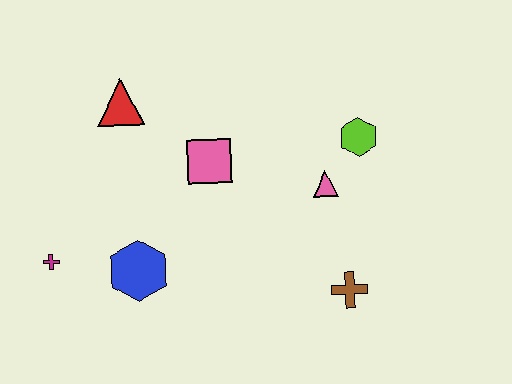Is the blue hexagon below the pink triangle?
Yes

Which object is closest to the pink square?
The red triangle is closest to the pink square.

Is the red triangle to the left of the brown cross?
Yes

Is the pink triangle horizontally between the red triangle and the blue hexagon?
No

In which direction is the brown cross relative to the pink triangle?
The brown cross is below the pink triangle.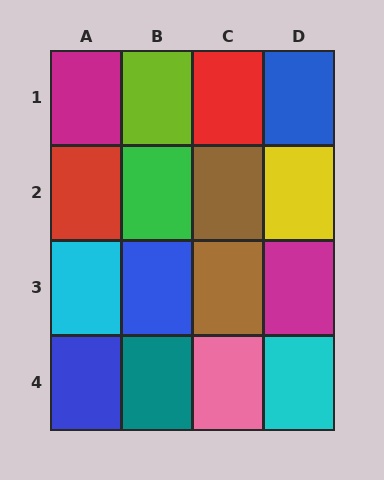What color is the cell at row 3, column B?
Blue.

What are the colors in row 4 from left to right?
Blue, teal, pink, cyan.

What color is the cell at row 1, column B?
Lime.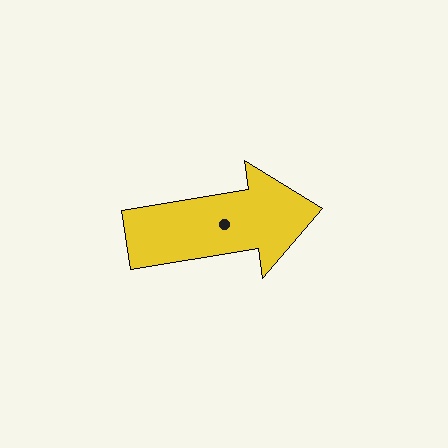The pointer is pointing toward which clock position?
Roughly 3 o'clock.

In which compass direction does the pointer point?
East.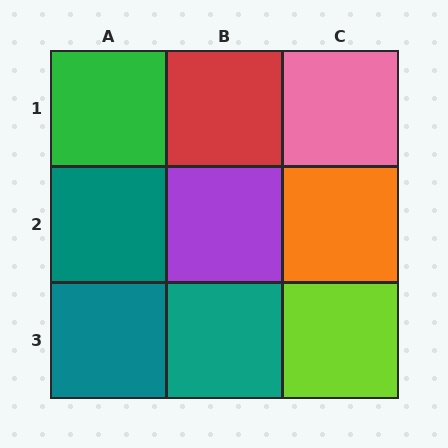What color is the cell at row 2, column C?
Orange.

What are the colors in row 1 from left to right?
Green, red, pink.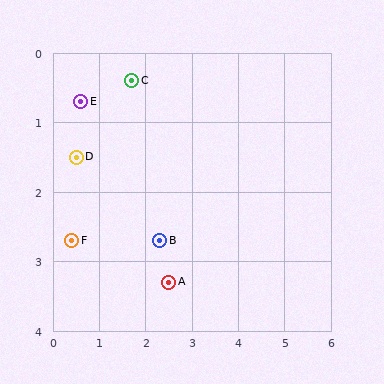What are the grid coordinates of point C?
Point C is at approximately (1.7, 0.4).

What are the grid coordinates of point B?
Point B is at approximately (2.3, 2.7).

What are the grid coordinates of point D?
Point D is at approximately (0.5, 1.5).